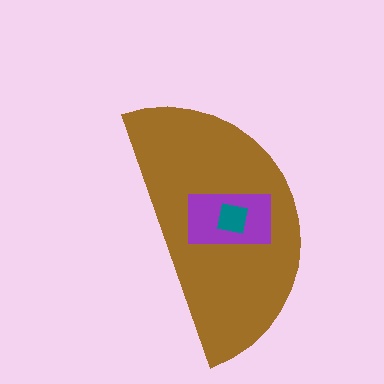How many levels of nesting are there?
3.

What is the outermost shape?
The brown semicircle.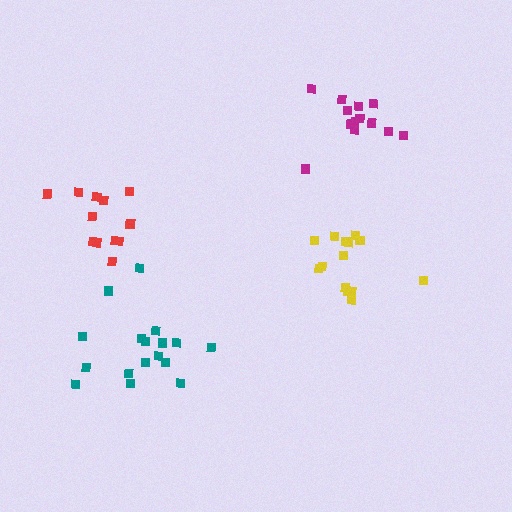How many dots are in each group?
Group 1: 14 dots, Group 2: 17 dots, Group 3: 12 dots, Group 4: 13 dots (56 total).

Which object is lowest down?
The teal cluster is bottommost.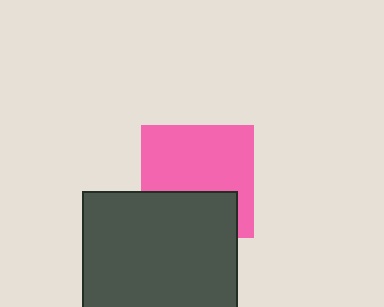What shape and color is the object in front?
The object in front is a dark gray square.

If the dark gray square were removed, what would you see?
You would see the complete pink square.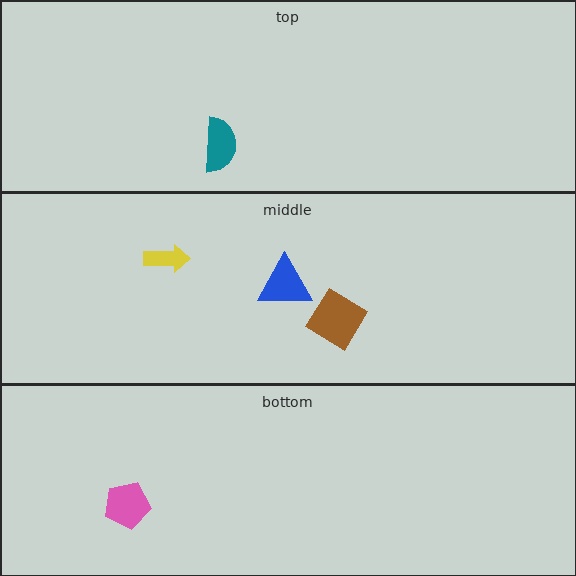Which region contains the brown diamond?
The middle region.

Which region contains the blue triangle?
The middle region.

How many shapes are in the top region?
1.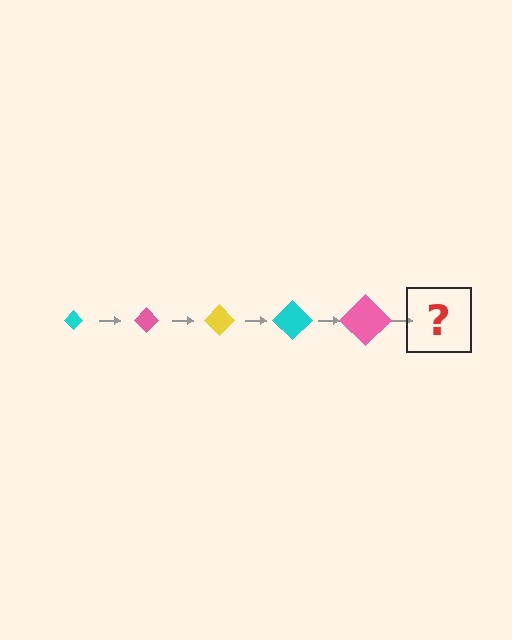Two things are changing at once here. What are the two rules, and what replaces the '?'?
The two rules are that the diamond grows larger each step and the color cycles through cyan, pink, and yellow. The '?' should be a yellow diamond, larger than the previous one.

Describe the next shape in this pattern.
It should be a yellow diamond, larger than the previous one.